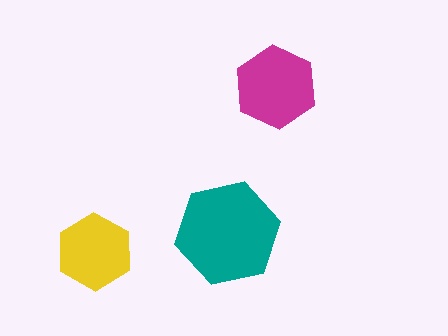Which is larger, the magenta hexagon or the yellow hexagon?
The magenta one.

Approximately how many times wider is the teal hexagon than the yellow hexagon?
About 1.5 times wider.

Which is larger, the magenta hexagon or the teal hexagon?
The teal one.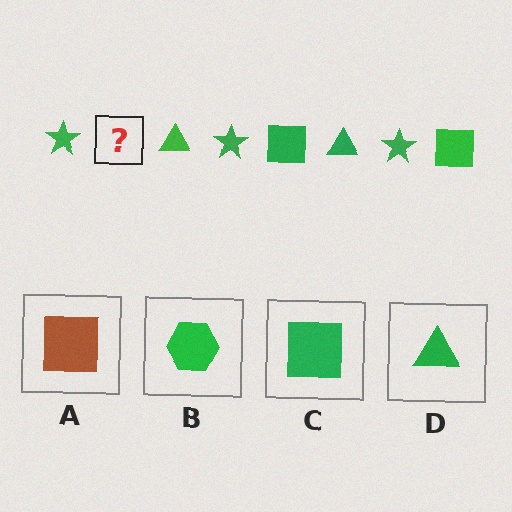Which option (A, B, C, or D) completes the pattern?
C.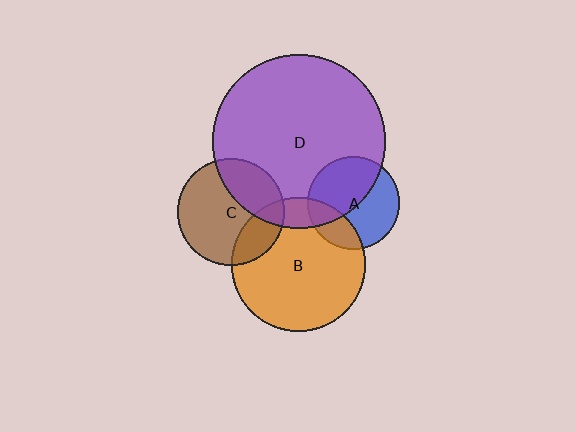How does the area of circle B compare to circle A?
Approximately 2.1 times.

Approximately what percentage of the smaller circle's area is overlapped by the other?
Approximately 20%.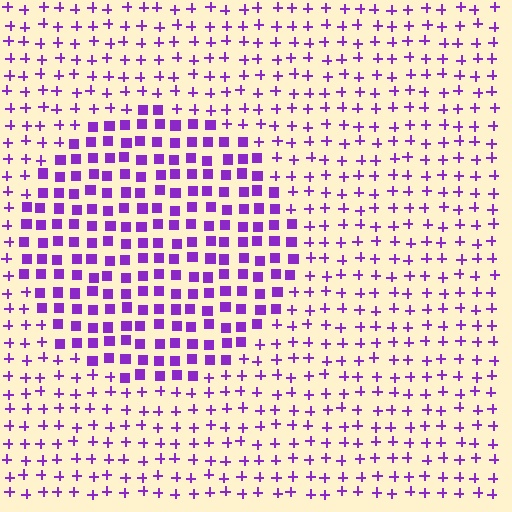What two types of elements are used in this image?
The image uses squares inside the circle region and plus signs outside it.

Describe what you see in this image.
The image is filled with small purple elements arranged in a uniform grid. A circle-shaped region contains squares, while the surrounding area contains plus signs. The boundary is defined purely by the change in element shape.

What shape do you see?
I see a circle.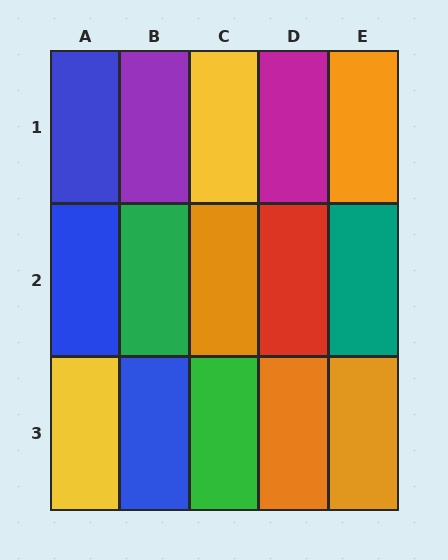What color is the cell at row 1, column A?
Blue.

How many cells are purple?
1 cell is purple.